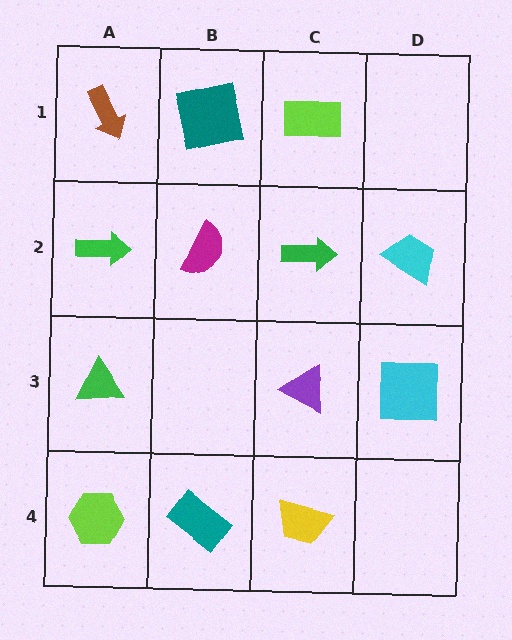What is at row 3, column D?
A cyan square.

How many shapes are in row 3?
3 shapes.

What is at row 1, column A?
A brown arrow.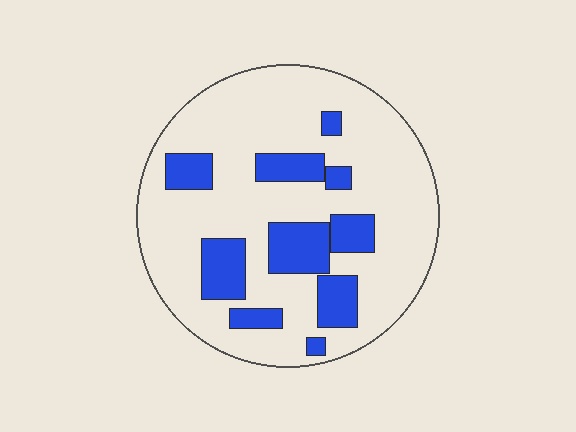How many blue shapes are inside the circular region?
10.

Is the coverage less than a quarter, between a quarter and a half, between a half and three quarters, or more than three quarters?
Less than a quarter.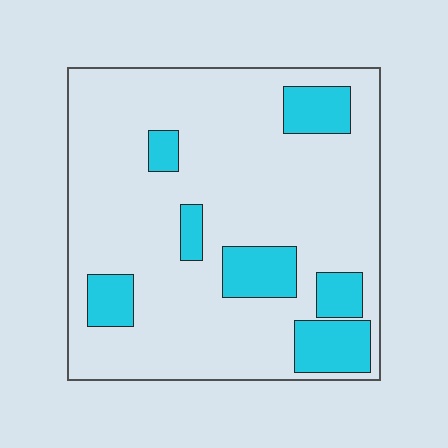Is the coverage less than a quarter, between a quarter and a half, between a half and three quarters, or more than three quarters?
Less than a quarter.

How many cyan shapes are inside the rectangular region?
7.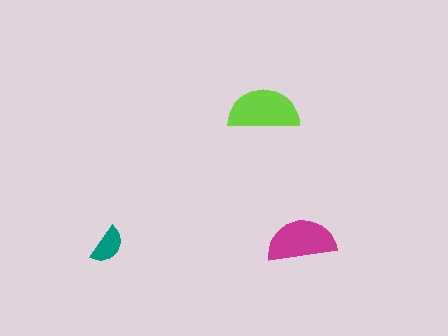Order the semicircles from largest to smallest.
the lime one, the magenta one, the teal one.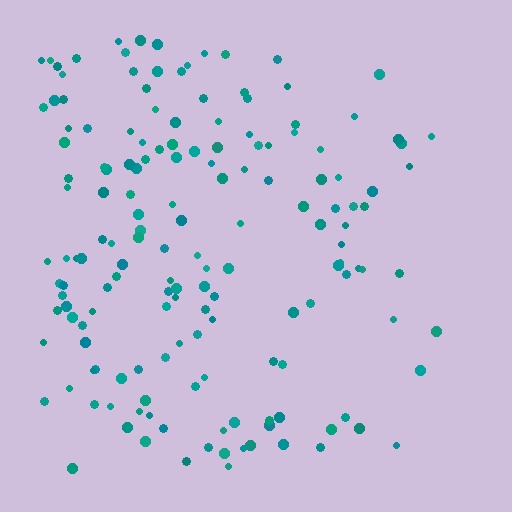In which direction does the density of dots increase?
From right to left, with the left side densest.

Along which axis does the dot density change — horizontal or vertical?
Horizontal.